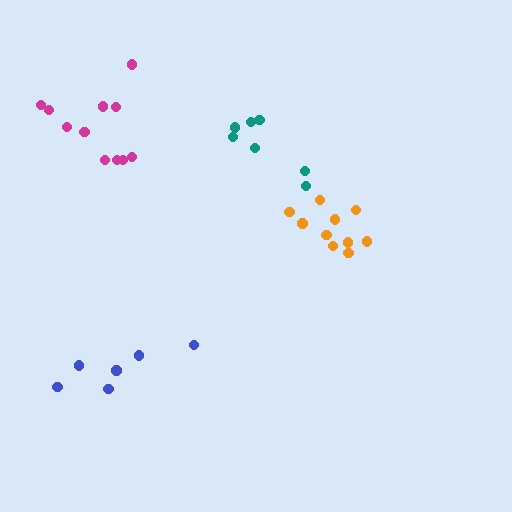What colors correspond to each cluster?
The clusters are colored: blue, orange, teal, magenta.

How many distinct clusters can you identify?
There are 4 distinct clusters.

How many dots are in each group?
Group 1: 6 dots, Group 2: 10 dots, Group 3: 7 dots, Group 4: 11 dots (34 total).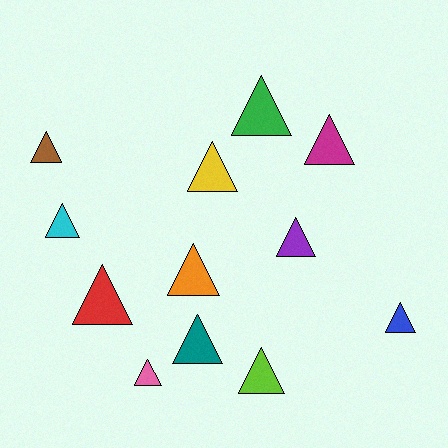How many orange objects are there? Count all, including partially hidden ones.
There is 1 orange object.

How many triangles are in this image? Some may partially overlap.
There are 12 triangles.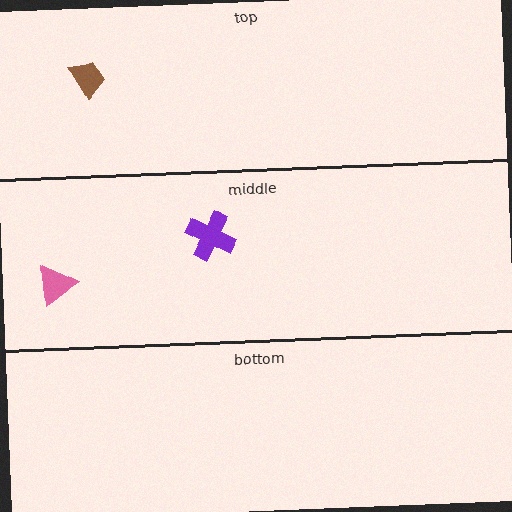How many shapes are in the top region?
1.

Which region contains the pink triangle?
The middle region.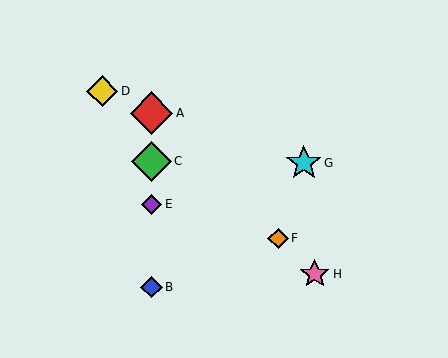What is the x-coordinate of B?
Object B is at x≈152.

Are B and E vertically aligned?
Yes, both are at x≈152.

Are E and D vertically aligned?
No, E is at x≈152 and D is at x≈102.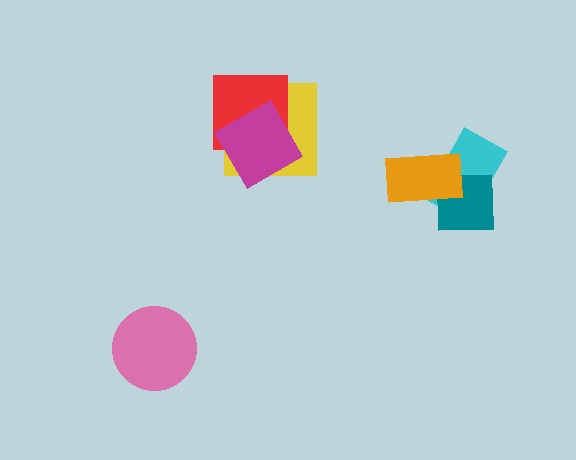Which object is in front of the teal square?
The orange rectangle is in front of the teal square.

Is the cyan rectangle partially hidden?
Yes, it is partially covered by another shape.